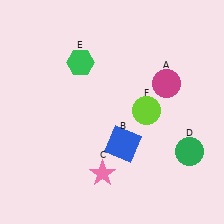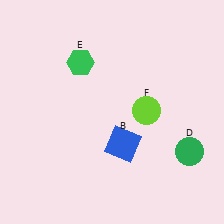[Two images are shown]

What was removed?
The magenta circle (A), the pink star (C) were removed in Image 2.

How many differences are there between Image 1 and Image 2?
There are 2 differences between the two images.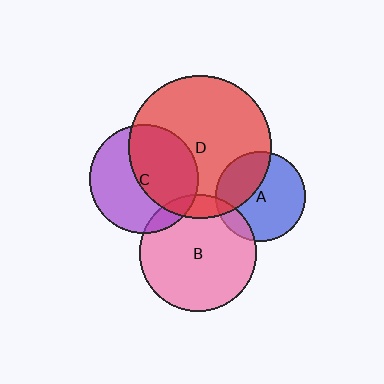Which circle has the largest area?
Circle D (red).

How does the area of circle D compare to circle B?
Approximately 1.5 times.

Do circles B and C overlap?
Yes.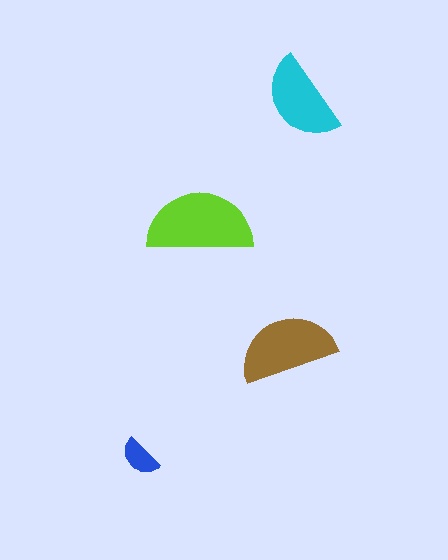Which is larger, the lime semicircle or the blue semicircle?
The lime one.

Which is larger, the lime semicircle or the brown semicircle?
The lime one.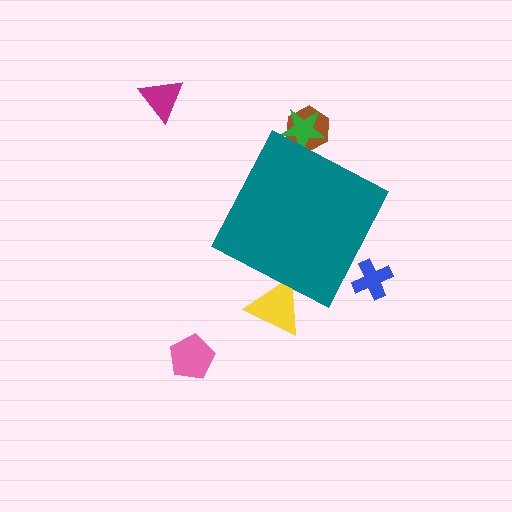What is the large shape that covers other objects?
A teal diamond.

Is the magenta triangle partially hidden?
No, the magenta triangle is fully visible.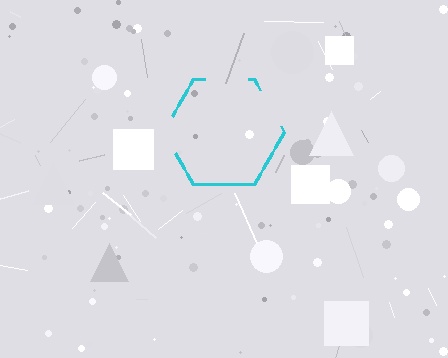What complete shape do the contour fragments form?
The contour fragments form a hexagon.